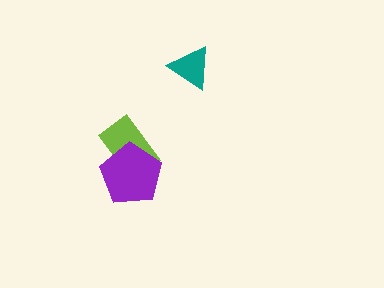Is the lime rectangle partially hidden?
Yes, it is partially covered by another shape.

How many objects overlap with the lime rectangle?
1 object overlaps with the lime rectangle.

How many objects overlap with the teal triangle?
0 objects overlap with the teal triangle.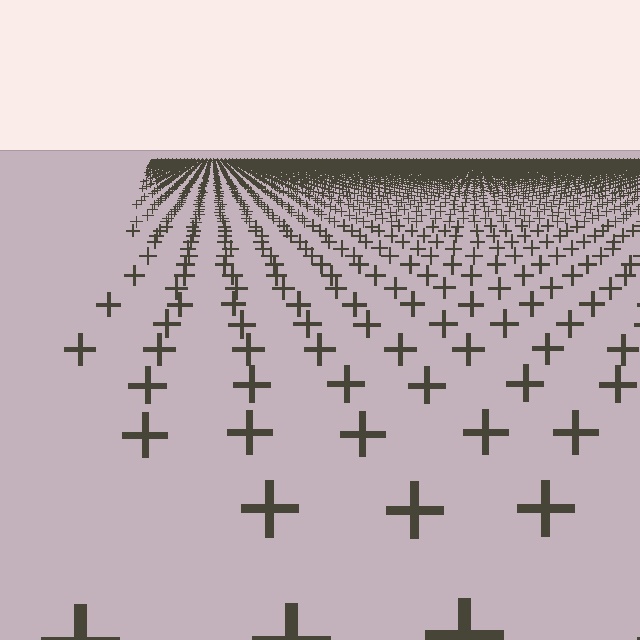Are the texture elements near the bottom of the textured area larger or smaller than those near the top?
Larger. Near the bottom, elements are closer to the viewer and appear at a bigger on-screen size.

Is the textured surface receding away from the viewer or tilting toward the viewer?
The surface is receding away from the viewer. Texture elements get smaller and denser toward the top.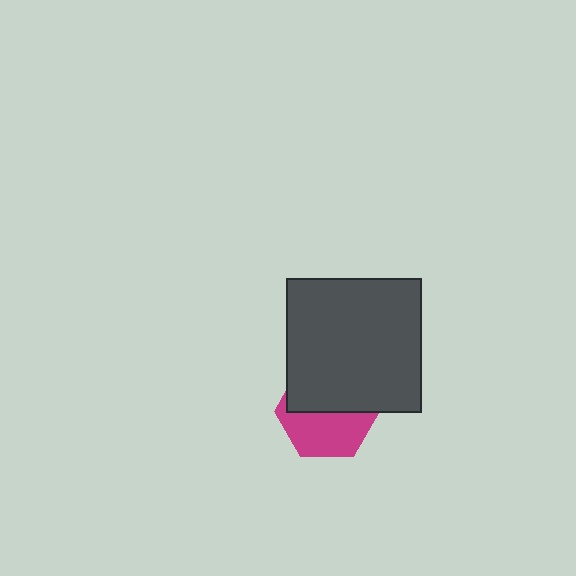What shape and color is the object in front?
The object in front is a dark gray square.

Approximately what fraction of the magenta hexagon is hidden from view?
Roughly 51% of the magenta hexagon is hidden behind the dark gray square.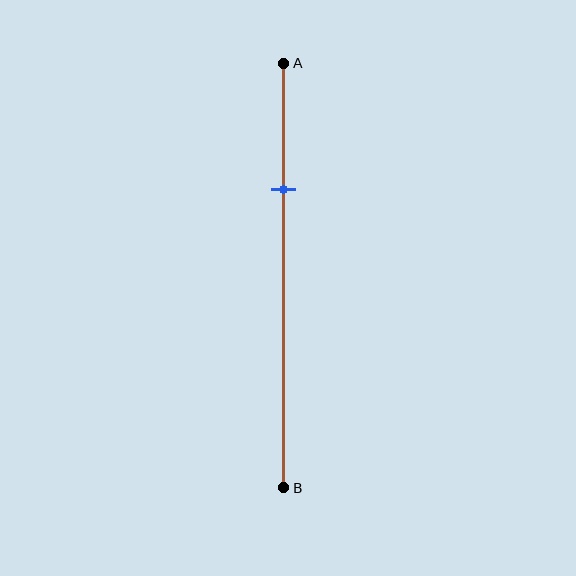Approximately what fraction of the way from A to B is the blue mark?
The blue mark is approximately 30% of the way from A to B.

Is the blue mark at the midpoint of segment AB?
No, the mark is at about 30% from A, not at the 50% midpoint.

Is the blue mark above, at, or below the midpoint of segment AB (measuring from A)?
The blue mark is above the midpoint of segment AB.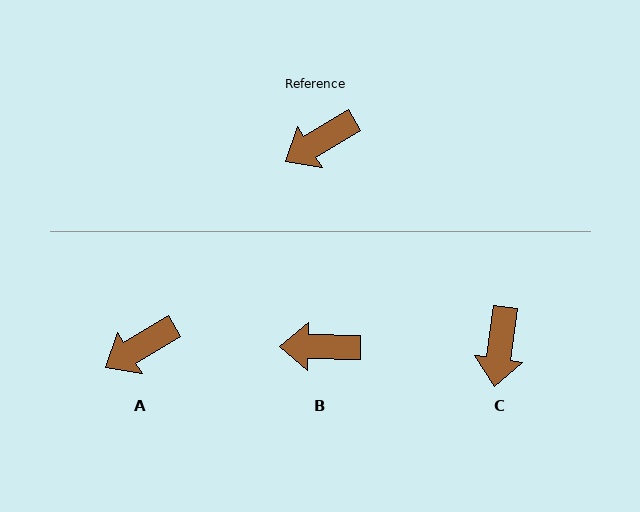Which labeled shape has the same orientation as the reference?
A.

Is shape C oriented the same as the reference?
No, it is off by about 51 degrees.